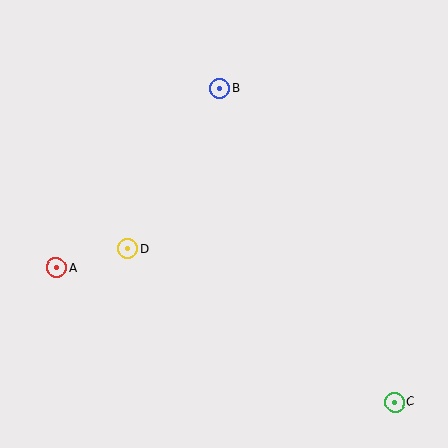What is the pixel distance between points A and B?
The distance between A and B is 243 pixels.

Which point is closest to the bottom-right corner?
Point C is closest to the bottom-right corner.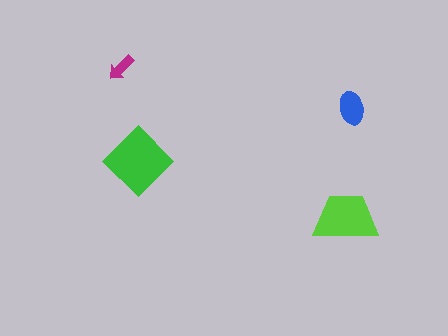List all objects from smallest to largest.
The magenta arrow, the blue ellipse, the lime trapezoid, the green diamond.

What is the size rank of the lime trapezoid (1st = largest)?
2nd.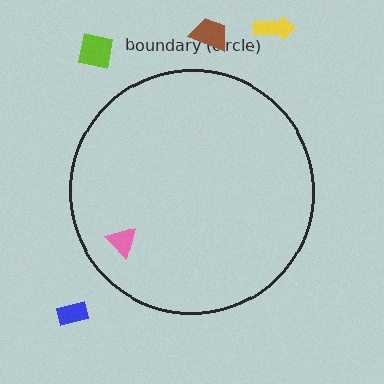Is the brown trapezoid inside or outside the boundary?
Outside.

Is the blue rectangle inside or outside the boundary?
Outside.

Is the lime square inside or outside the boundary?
Outside.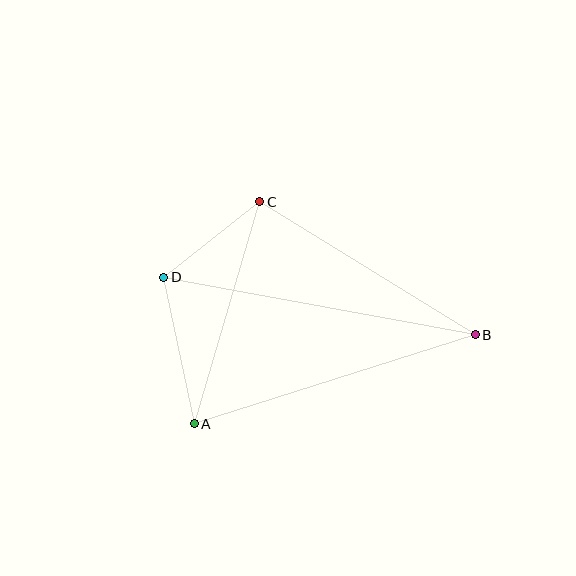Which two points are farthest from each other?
Points B and D are farthest from each other.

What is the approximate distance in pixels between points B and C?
The distance between B and C is approximately 253 pixels.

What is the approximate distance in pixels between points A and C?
The distance between A and C is approximately 231 pixels.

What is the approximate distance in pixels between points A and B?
The distance between A and B is approximately 295 pixels.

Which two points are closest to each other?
Points C and D are closest to each other.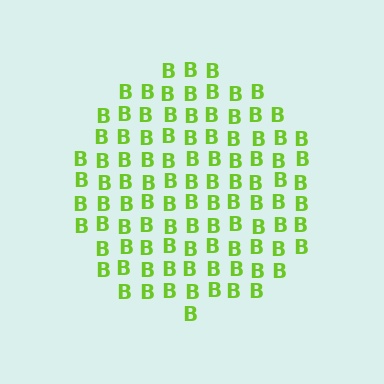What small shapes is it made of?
It is made of small letter B's.